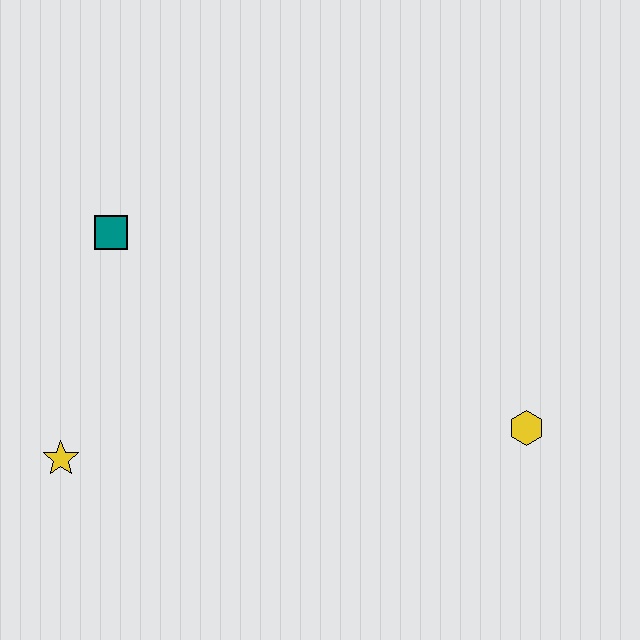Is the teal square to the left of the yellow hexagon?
Yes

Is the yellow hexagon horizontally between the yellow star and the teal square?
No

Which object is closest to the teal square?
The yellow star is closest to the teal square.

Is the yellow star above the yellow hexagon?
No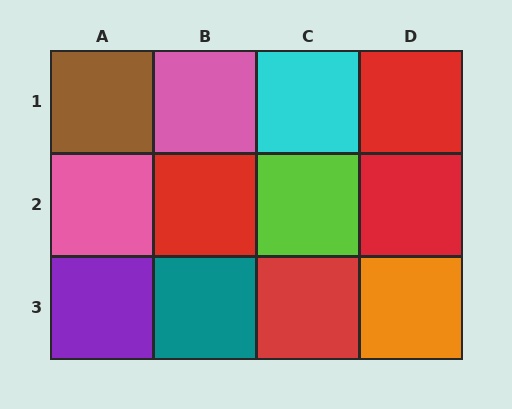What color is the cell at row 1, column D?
Red.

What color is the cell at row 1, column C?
Cyan.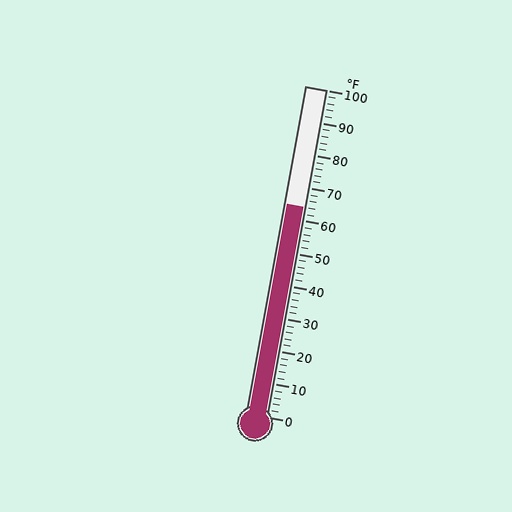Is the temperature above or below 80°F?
The temperature is below 80°F.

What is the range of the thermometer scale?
The thermometer scale ranges from 0°F to 100°F.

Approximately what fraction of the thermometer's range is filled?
The thermometer is filled to approximately 65% of its range.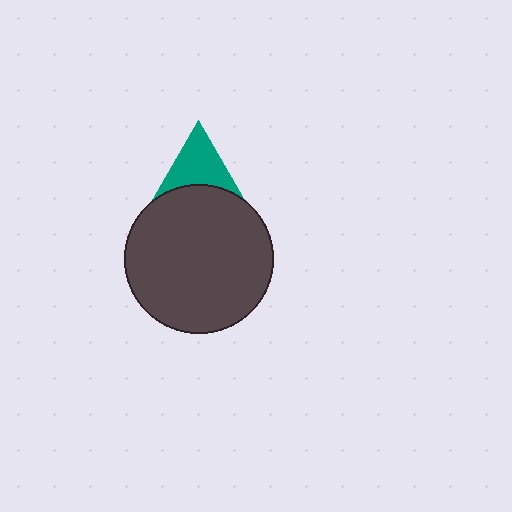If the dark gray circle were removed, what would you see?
You would see the complete teal triangle.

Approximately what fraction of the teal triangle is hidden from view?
Roughly 44% of the teal triangle is hidden behind the dark gray circle.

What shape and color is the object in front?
The object in front is a dark gray circle.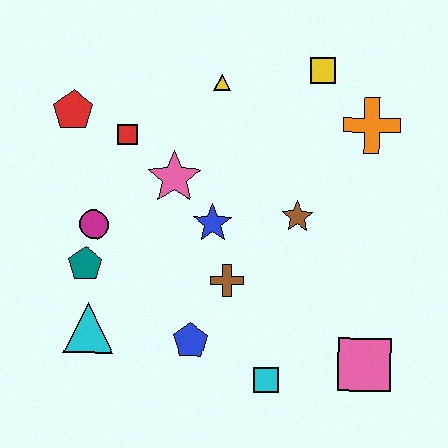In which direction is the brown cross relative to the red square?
The brown cross is below the red square.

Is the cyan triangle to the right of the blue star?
No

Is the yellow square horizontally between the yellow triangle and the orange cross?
Yes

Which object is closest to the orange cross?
The yellow square is closest to the orange cross.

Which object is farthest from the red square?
The pink square is farthest from the red square.